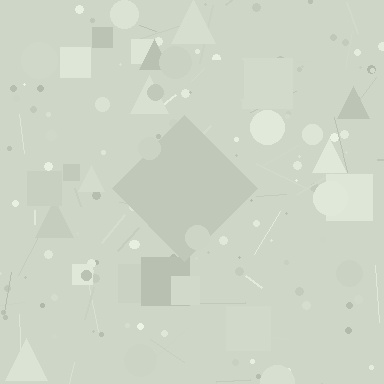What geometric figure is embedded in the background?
A diamond is embedded in the background.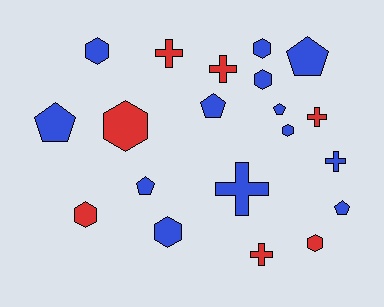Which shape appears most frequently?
Hexagon, with 8 objects.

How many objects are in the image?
There are 20 objects.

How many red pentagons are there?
There are no red pentagons.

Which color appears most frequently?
Blue, with 13 objects.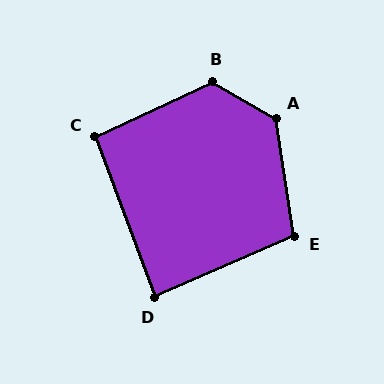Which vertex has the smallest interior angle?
D, at approximately 87 degrees.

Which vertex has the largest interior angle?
A, at approximately 129 degrees.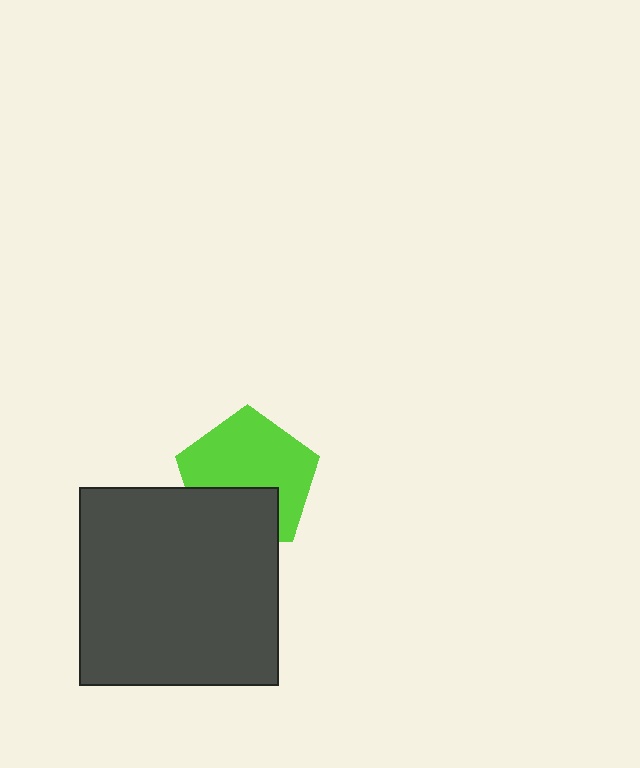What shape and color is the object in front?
The object in front is a dark gray square.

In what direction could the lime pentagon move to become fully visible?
The lime pentagon could move up. That would shift it out from behind the dark gray square entirely.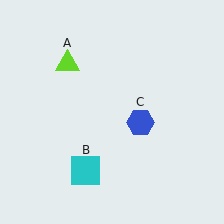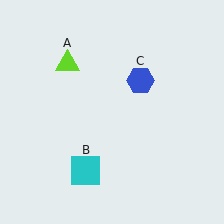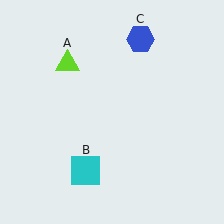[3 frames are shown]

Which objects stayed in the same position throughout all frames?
Lime triangle (object A) and cyan square (object B) remained stationary.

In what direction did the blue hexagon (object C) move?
The blue hexagon (object C) moved up.